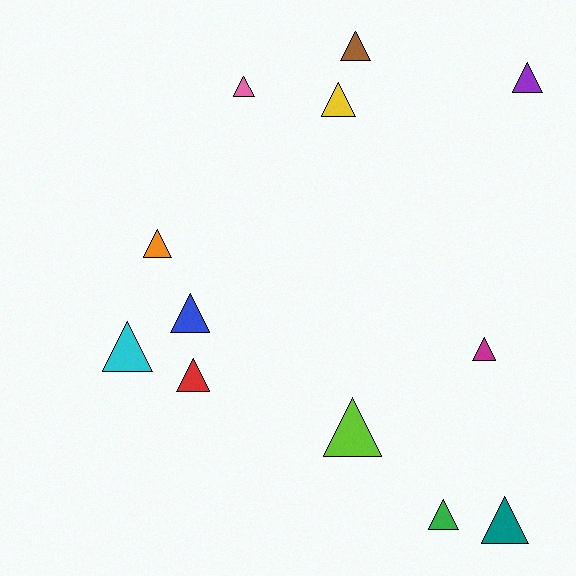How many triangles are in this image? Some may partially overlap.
There are 12 triangles.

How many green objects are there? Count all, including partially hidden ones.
There is 1 green object.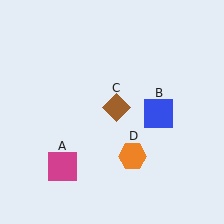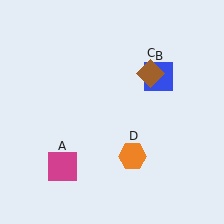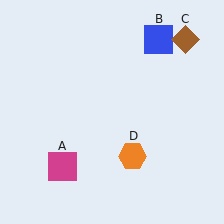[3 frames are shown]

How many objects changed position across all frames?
2 objects changed position: blue square (object B), brown diamond (object C).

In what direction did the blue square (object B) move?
The blue square (object B) moved up.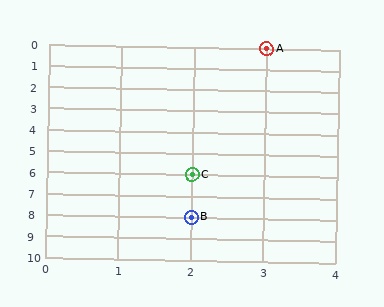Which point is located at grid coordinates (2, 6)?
Point C is at (2, 6).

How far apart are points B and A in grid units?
Points B and A are 1 column and 8 rows apart (about 8.1 grid units diagonally).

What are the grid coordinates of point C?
Point C is at grid coordinates (2, 6).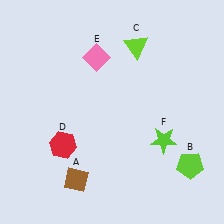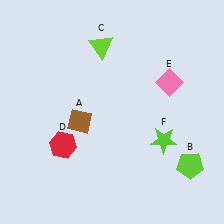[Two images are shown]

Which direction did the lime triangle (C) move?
The lime triangle (C) moved left.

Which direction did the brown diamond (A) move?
The brown diamond (A) moved up.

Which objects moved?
The objects that moved are: the brown diamond (A), the lime triangle (C), the pink diamond (E).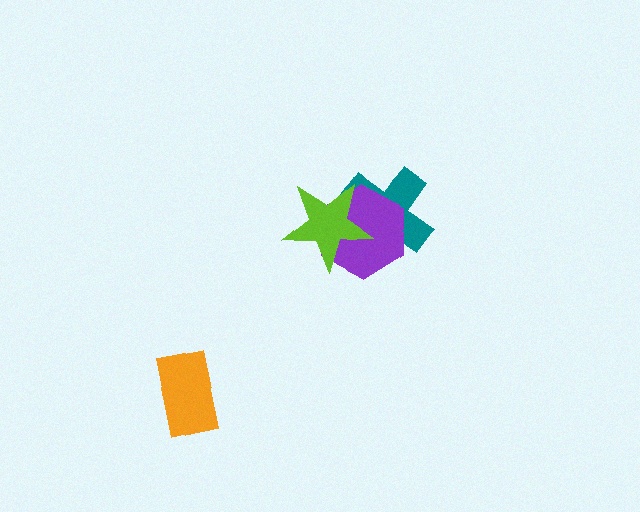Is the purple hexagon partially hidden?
Yes, it is partially covered by another shape.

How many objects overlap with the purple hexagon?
2 objects overlap with the purple hexagon.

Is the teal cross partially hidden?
Yes, it is partially covered by another shape.